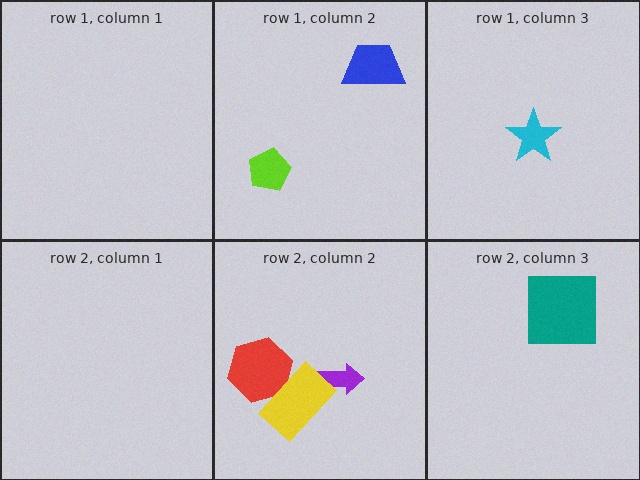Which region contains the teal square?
The row 2, column 3 region.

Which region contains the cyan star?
The row 1, column 3 region.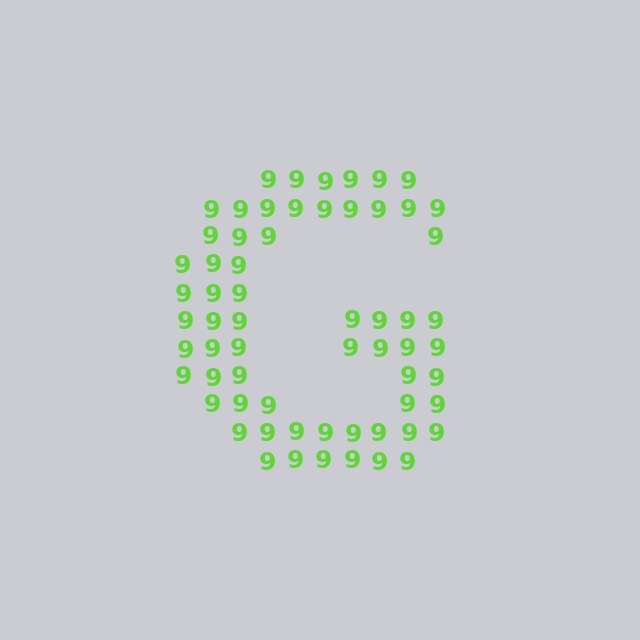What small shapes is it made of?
It is made of small digit 9's.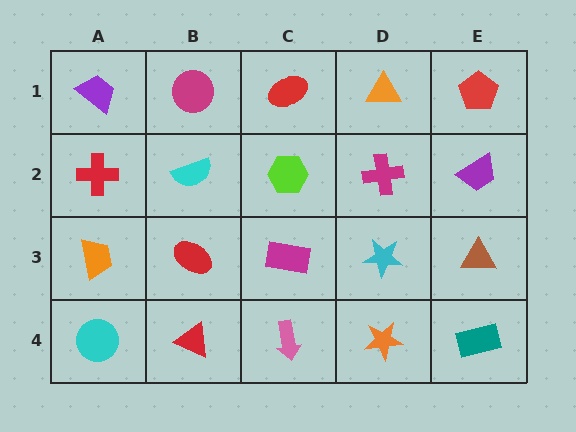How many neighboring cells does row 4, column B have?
3.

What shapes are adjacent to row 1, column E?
A purple trapezoid (row 2, column E), an orange triangle (row 1, column D).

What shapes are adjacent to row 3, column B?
A cyan semicircle (row 2, column B), a red triangle (row 4, column B), an orange trapezoid (row 3, column A), a magenta rectangle (row 3, column C).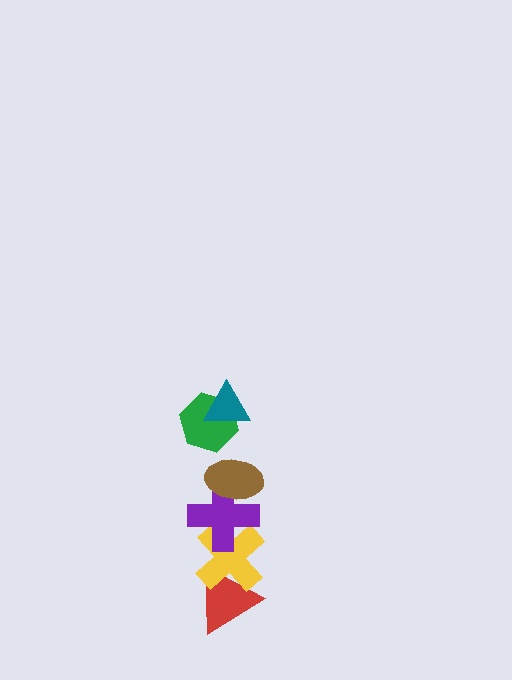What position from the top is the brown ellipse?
The brown ellipse is 3rd from the top.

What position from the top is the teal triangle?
The teal triangle is 1st from the top.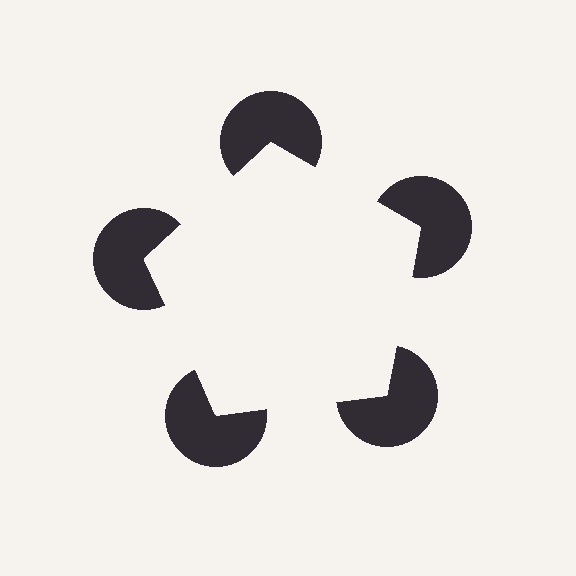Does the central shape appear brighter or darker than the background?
It typically appears slightly brighter than the background, even though no actual brightness change is drawn.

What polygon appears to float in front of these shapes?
An illusory pentagon — its edges are inferred from the aligned wedge cuts in the pac-man discs, not physically drawn.